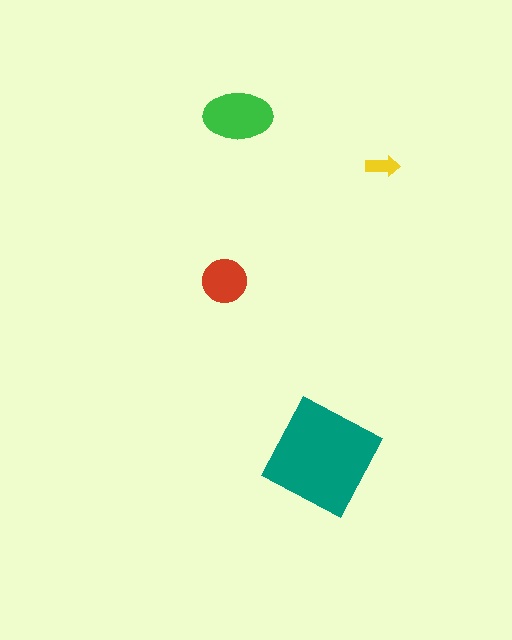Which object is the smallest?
The yellow arrow.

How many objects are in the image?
There are 4 objects in the image.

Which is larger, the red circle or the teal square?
The teal square.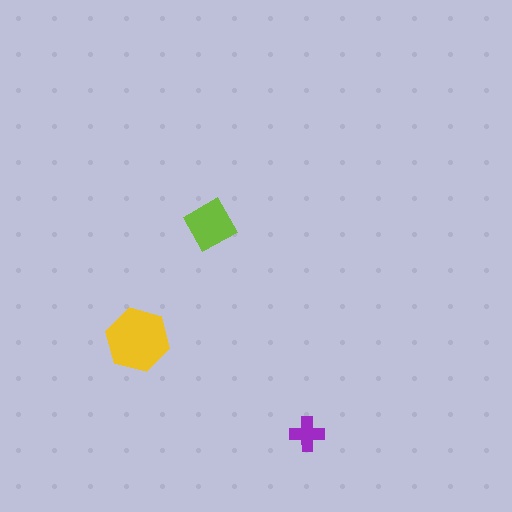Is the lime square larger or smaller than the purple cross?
Larger.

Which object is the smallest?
The purple cross.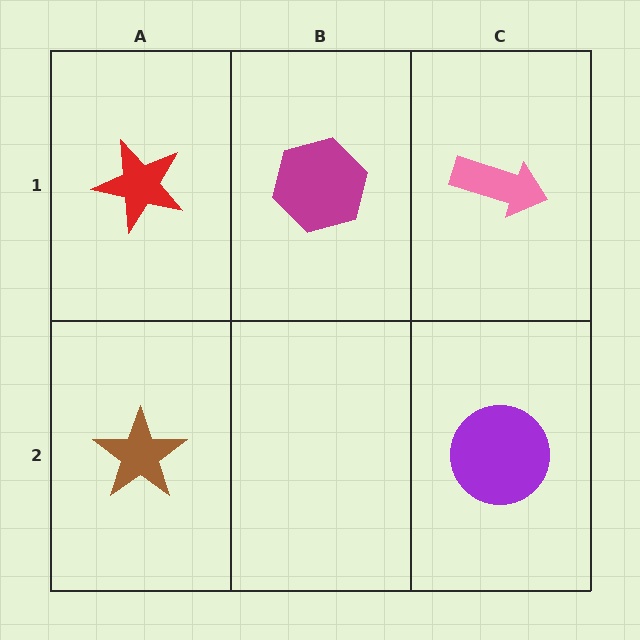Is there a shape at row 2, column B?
No, that cell is empty.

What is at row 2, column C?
A purple circle.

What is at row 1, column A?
A red star.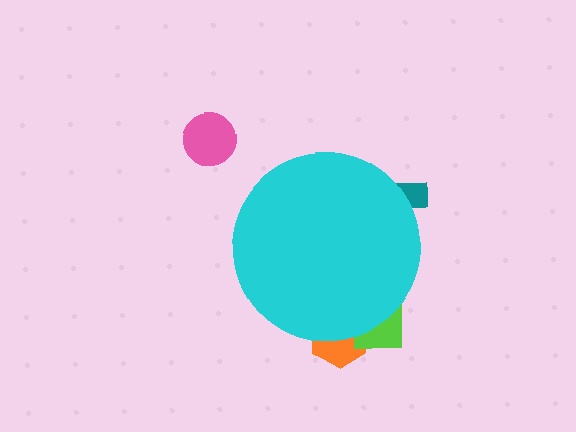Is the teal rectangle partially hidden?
Yes, the teal rectangle is partially hidden behind the cyan circle.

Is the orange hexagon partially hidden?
Yes, the orange hexagon is partially hidden behind the cyan circle.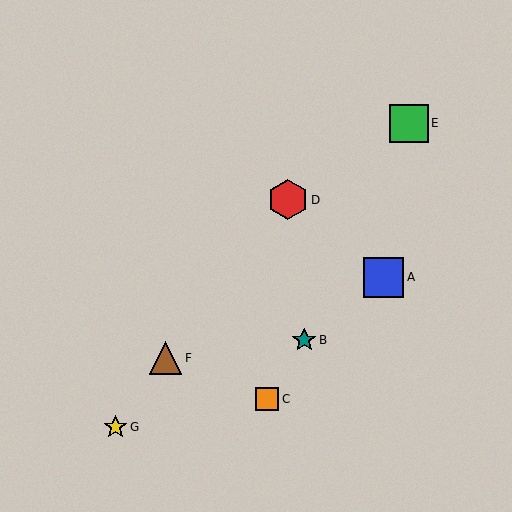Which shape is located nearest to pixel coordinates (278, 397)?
The orange square (labeled C) at (267, 399) is nearest to that location.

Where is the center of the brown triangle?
The center of the brown triangle is at (166, 358).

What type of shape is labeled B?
Shape B is a teal star.